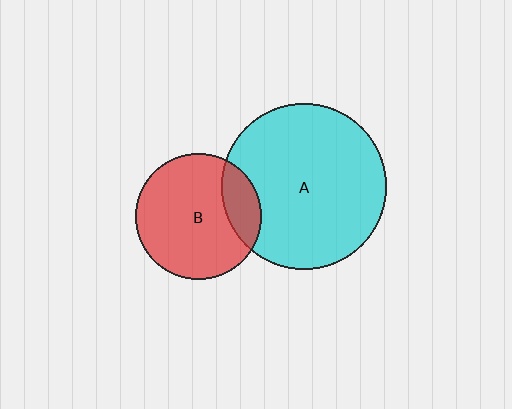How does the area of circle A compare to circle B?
Approximately 1.7 times.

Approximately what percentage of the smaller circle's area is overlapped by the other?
Approximately 20%.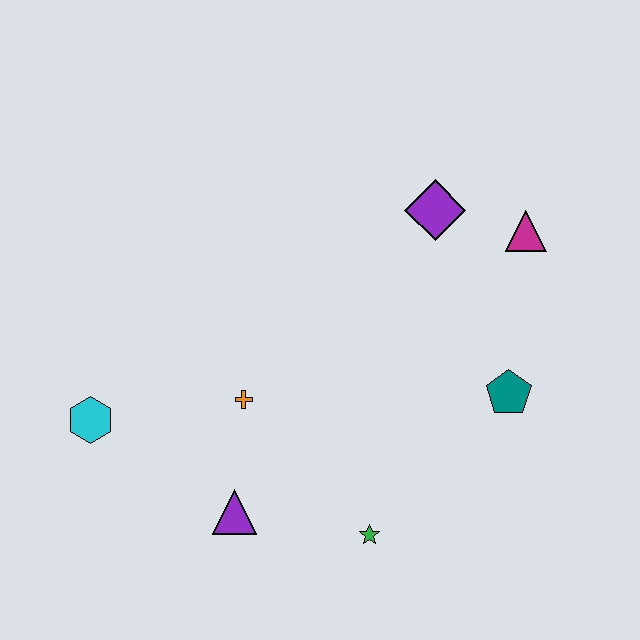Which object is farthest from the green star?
The magenta triangle is farthest from the green star.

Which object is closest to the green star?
The purple triangle is closest to the green star.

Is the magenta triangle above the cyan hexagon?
Yes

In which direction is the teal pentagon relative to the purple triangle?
The teal pentagon is to the right of the purple triangle.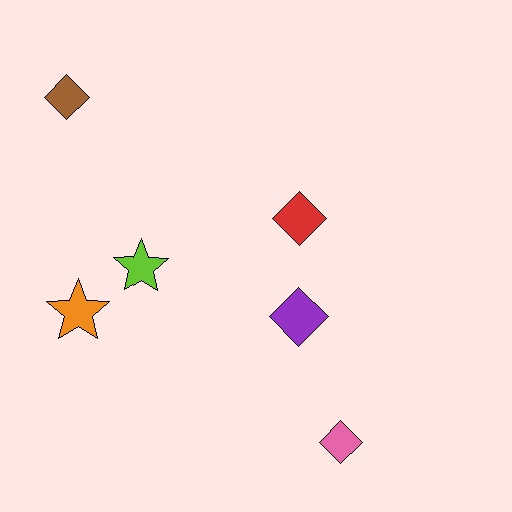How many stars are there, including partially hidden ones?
There are 2 stars.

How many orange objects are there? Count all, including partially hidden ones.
There is 1 orange object.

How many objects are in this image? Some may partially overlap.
There are 6 objects.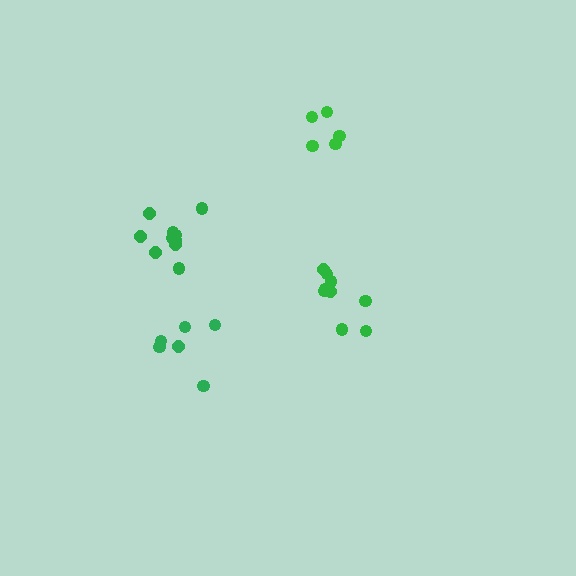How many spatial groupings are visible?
There are 4 spatial groupings.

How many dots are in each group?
Group 1: 9 dots, Group 2: 5 dots, Group 3: 6 dots, Group 4: 10 dots (30 total).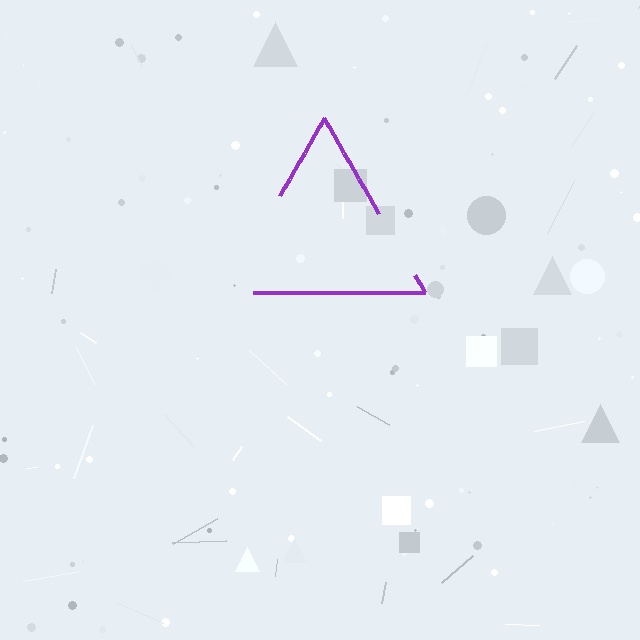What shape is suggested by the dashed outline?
The dashed outline suggests a triangle.